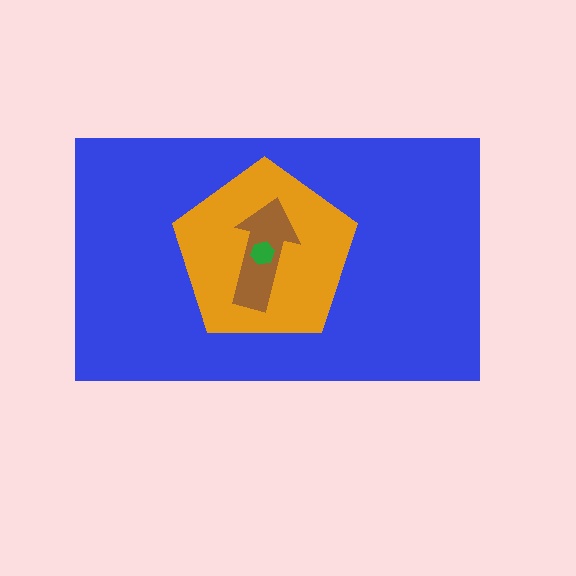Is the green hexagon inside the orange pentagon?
Yes.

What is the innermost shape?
The green hexagon.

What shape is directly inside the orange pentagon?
The brown arrow.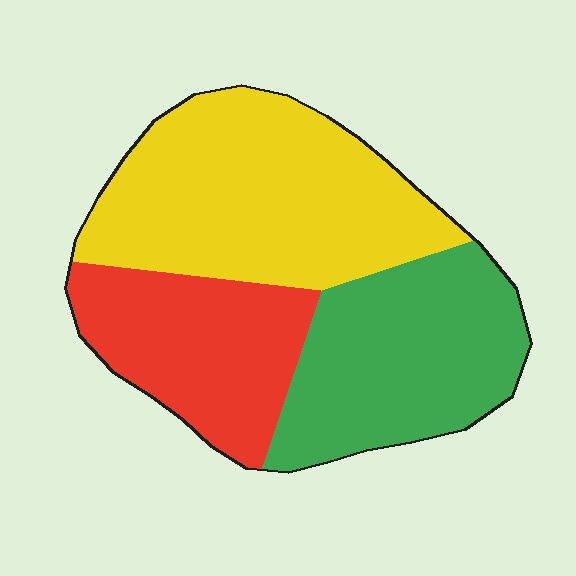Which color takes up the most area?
Yellow, at roughly 40%.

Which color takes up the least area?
Red, at roughly 25%.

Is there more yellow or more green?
Yellow.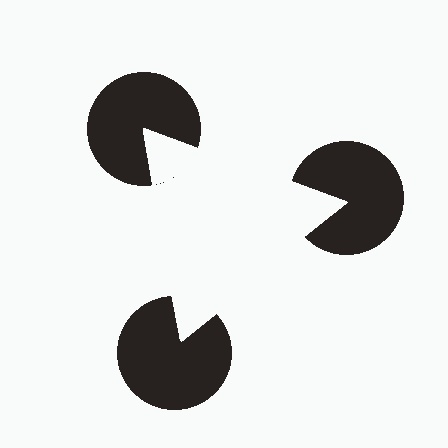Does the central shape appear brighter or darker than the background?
It typically appears slightly brighter than the background, even though no actual brightness change is drawn.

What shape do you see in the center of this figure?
An illusory triangle — its edges are inferred from the aligned wedge cuts in the pac-man discs, not physically drawn.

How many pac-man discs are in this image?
There are 3 — one at each vertex of the illusory triangle.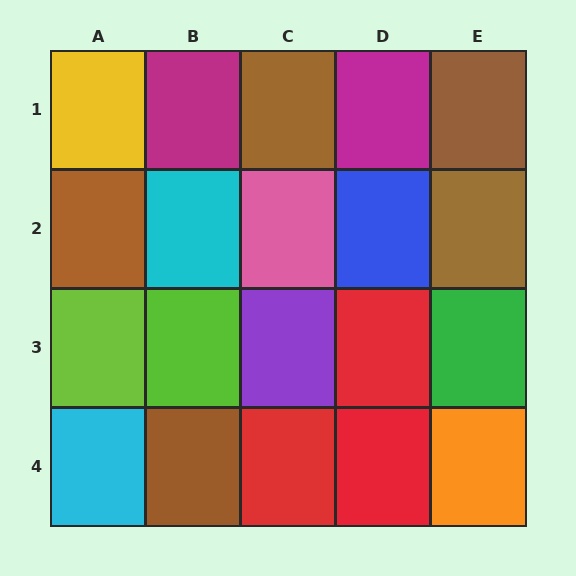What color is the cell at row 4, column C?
Red.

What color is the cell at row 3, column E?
Green.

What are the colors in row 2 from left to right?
Brown, cyan, pink, blue, brown.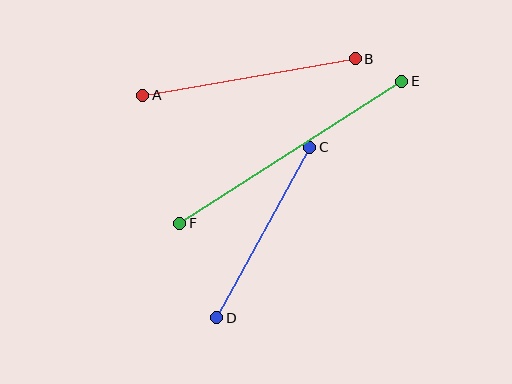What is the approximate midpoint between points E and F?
The midpoint is at approximately (291, 152) pixels.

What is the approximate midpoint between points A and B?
The midpoint is at approximately (249, 77) pixels.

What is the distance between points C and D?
The distance is approximately 194 pixels.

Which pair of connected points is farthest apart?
Points E and F are farthest apart.